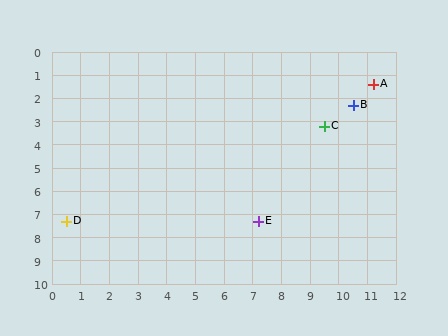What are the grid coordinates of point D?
Point D is at approximately (0.5, 7.3).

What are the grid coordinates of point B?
Point B is at approximately (10.5, 2.3).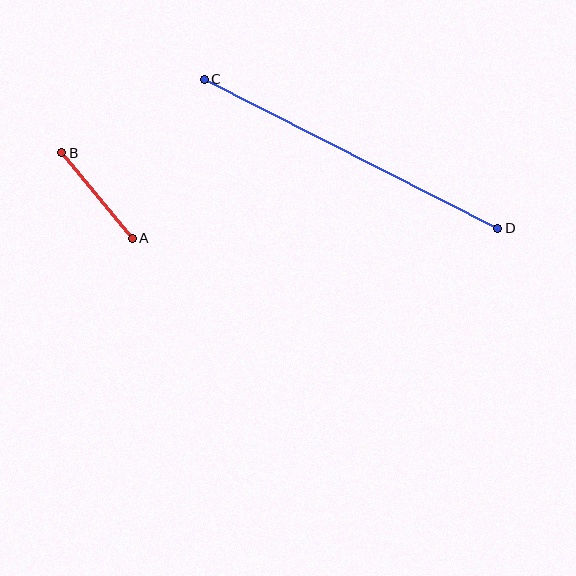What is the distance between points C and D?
The distance is approximately 329 pixels.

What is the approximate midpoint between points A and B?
The midpoint is at approximately (97, 196) pixels.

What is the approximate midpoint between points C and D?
The midpoint is at approximately (351, 154) pixels.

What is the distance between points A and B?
The distance is approximately 111 pixels.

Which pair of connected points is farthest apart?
Points C and D are farthest apart.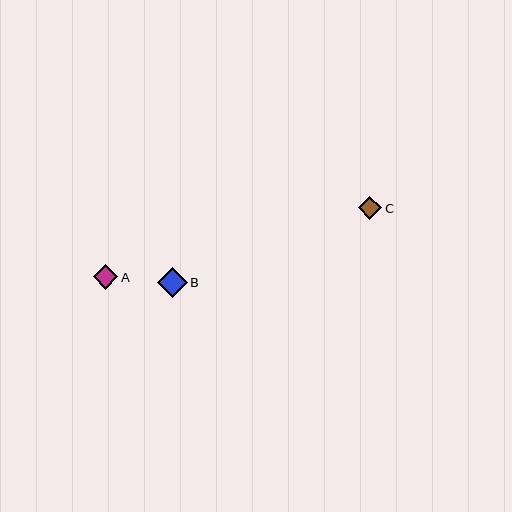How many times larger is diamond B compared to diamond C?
Diamond B is approximately 1.3 times the size of diamond C.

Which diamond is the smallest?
Diamond C is the smallest with a size of approximately 24 pixels.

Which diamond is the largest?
Diamond B is the largest with a size of approximately 30 pixels.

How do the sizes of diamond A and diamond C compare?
Diamond A and diamond C are approximately the same size.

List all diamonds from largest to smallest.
From largest to smallest: B, A, C.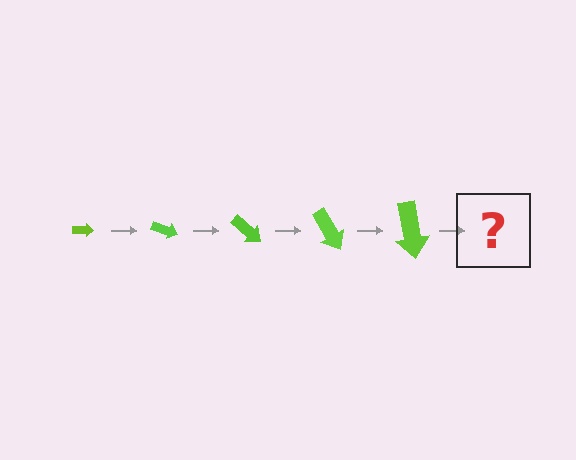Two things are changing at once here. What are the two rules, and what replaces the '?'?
The two rules are that the arrow grows larger each step and it rotates 20 degrees each step. The '?' should be an arrow, larger than the previous one and rotated 100 degrees from the start.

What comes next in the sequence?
The next element should be an arrow, larger than the previous one and rotated 100 degrees from the start.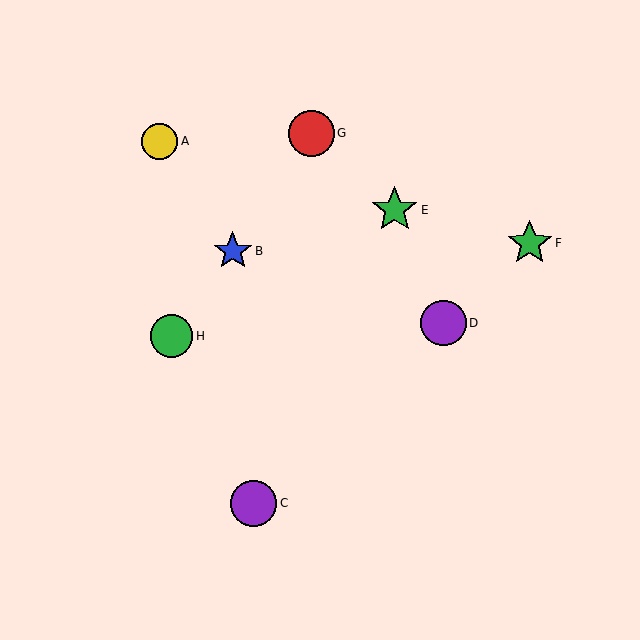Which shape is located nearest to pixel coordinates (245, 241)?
The blue star (labeled B) at (233, 251) is nearest to that location.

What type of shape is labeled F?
Shape F is a green star.